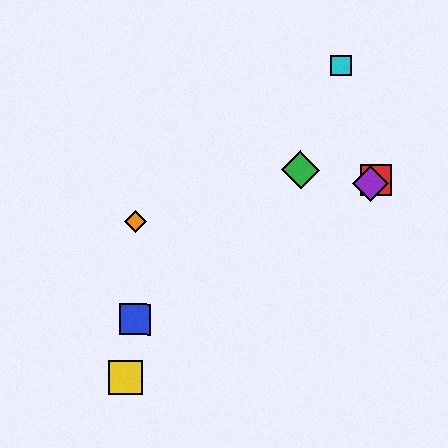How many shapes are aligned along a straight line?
3 shapes (the red square, the blue square, the purple diamond) are aligned along a straight line.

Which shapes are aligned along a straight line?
The red square, the blue square, the purple diamond are aligned along a straight line.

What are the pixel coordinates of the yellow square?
The yellow square is at (126, 378).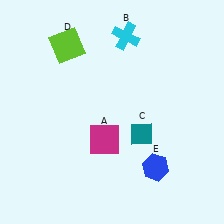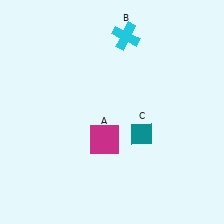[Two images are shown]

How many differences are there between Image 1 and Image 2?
There are 2 differences between the two images.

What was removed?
The blue hexagon (E), the lime square (D) were removed in Image 2.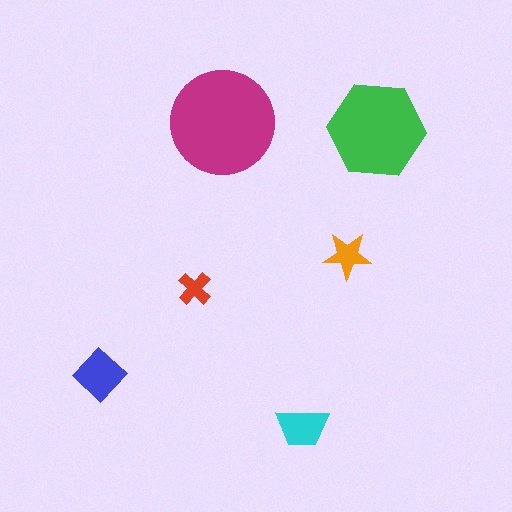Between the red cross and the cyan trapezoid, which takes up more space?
The cyan trapezoid.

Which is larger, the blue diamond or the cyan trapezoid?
The blue diamond.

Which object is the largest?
The magenta circle.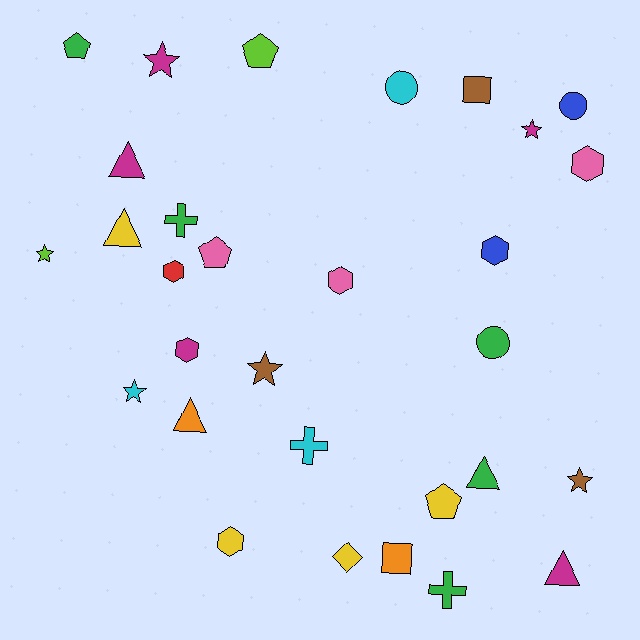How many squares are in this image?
There are 2 squares.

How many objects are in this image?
There are 30 objects.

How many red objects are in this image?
There is 1 red object.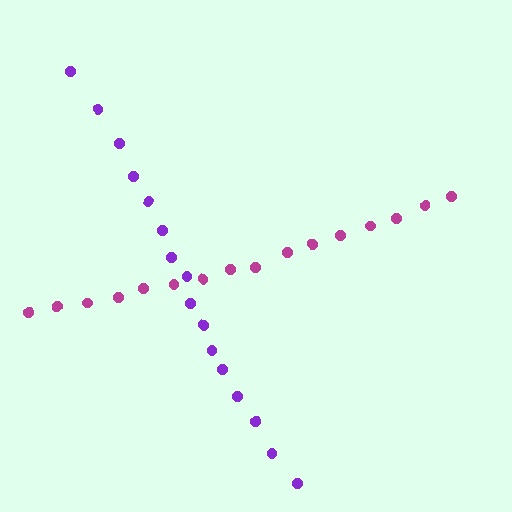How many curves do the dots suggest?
There are 2 distinct paths.